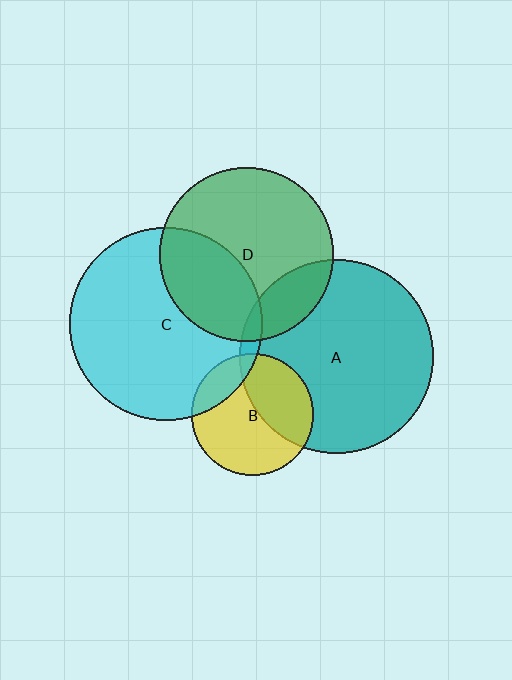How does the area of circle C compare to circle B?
Approximately 2.5 times.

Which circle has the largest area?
Circle A (teal).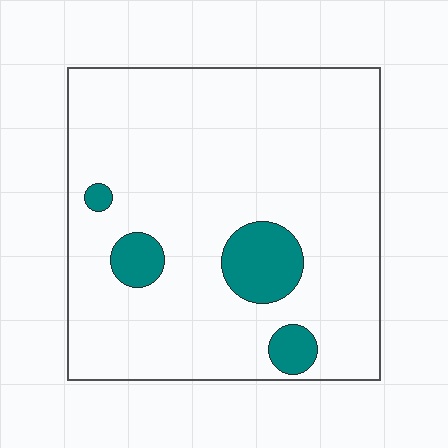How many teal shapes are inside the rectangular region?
4.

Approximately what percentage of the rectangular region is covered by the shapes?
Approximately 10%.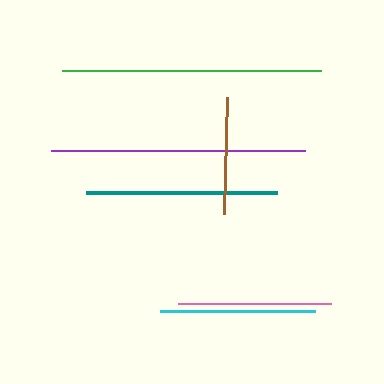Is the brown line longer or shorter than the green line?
The green line is longer than the brown line.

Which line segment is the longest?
The green line is the longest at approximately 259 pixels.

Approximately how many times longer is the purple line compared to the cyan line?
The purple line is approximately 1.6 times the length of the cyan line.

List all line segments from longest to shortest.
From longest to shortest: green, purple, teal, cyan, pink, brown.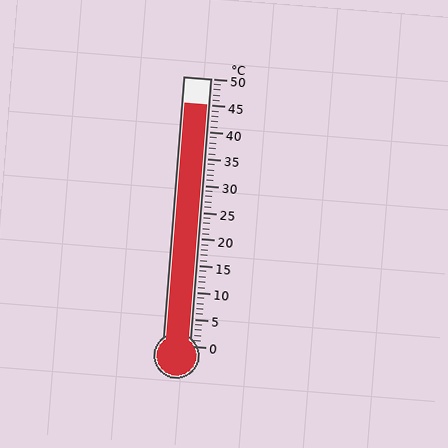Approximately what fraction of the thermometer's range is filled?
The thermometer is filled to approximately 90% of its range.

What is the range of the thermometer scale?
The thermometer scale ranges from 0°C to 50°C.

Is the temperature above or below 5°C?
The temperature is above 5°C.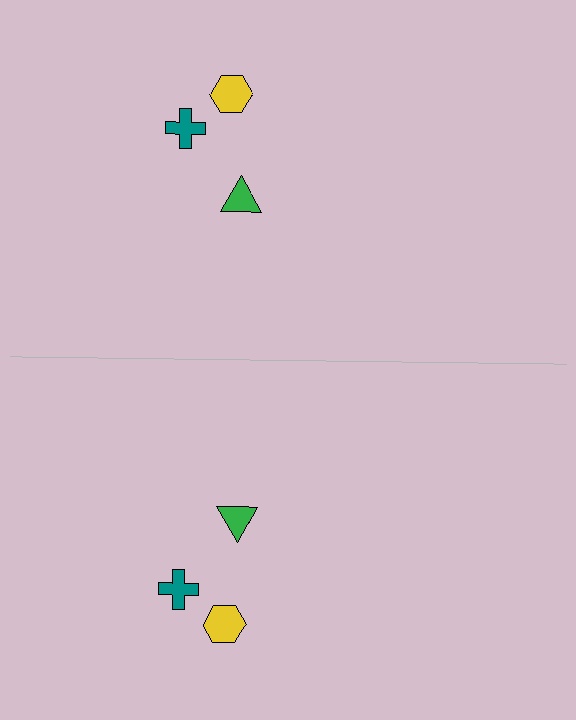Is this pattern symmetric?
Yes, this pattern has bilateral (reflection) symmetry.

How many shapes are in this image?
There are 6 shapes in this image.